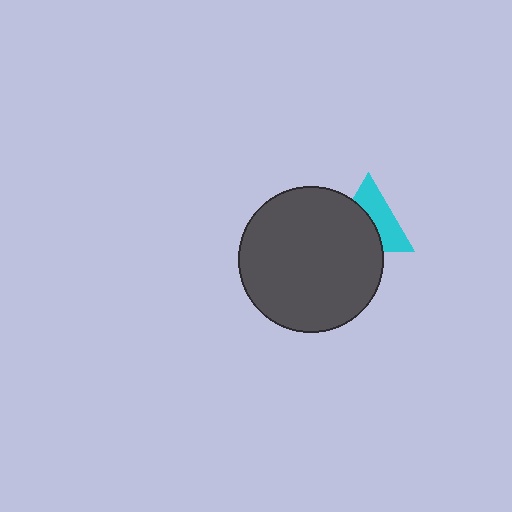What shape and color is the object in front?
The object in front is a dark gray circle.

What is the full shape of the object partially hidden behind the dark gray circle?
The partially hidden object is a cyan triangle.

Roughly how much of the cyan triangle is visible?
About half of it is visible (roughly 49%).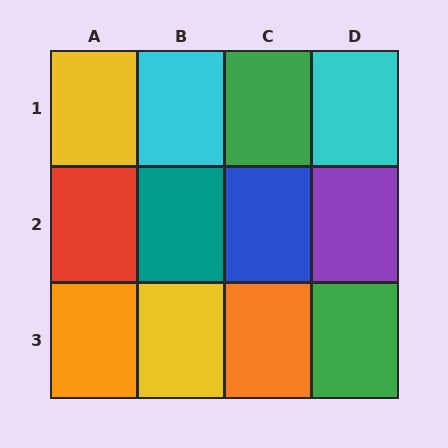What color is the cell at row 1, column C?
Green.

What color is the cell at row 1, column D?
Cyan.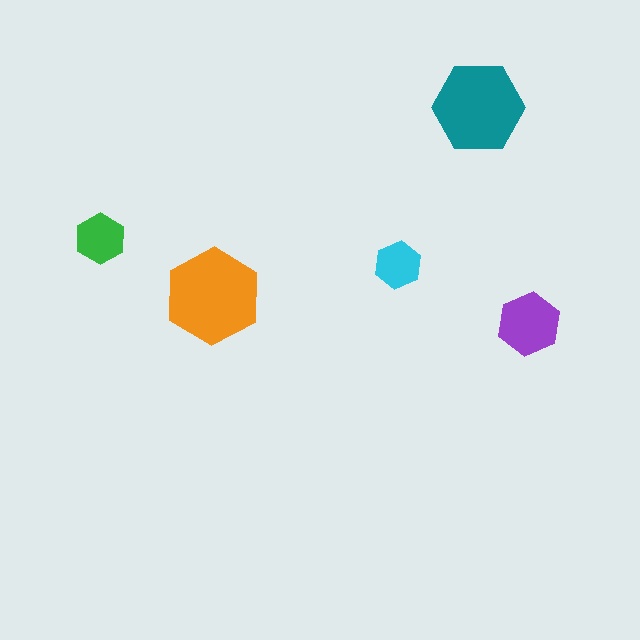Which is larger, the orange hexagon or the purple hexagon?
The orange one.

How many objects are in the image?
There are 5 objects in the image.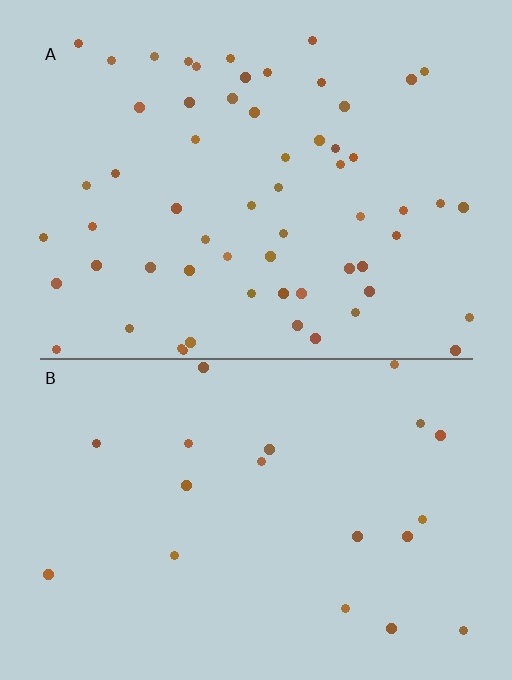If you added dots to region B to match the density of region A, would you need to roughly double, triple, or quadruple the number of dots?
Approximately triple.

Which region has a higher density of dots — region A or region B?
A (the top).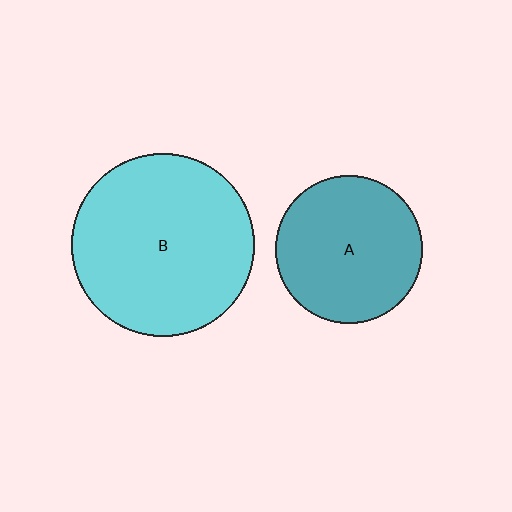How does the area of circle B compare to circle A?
Approximately 1.5 times.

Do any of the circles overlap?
No, none of the circles overlap.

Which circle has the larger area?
Circle B (cyan).